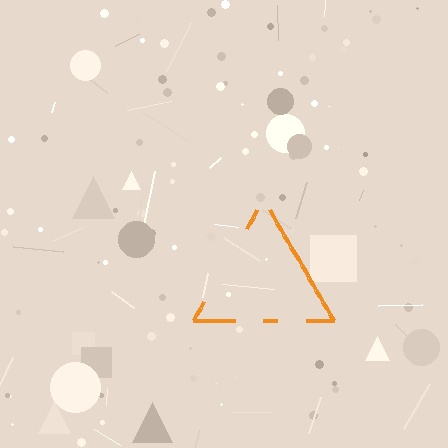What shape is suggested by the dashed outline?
The dashed outline suggests a triangle.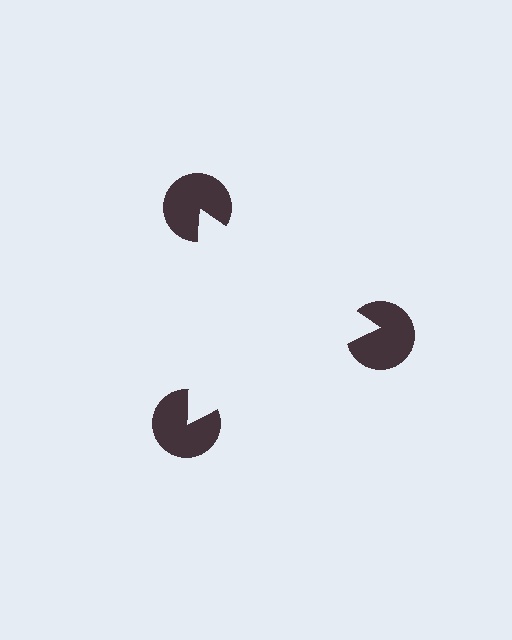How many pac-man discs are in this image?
There are 3 — one at each vertex of the illusory triangle.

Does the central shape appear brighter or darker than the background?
It typically appears slightly brighter than the background, even though no actual brightness change is drawn.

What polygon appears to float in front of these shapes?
An illusory triangle — its edges are inferred from the aligned wedge cuts in the pac-man discs, not physically drawn.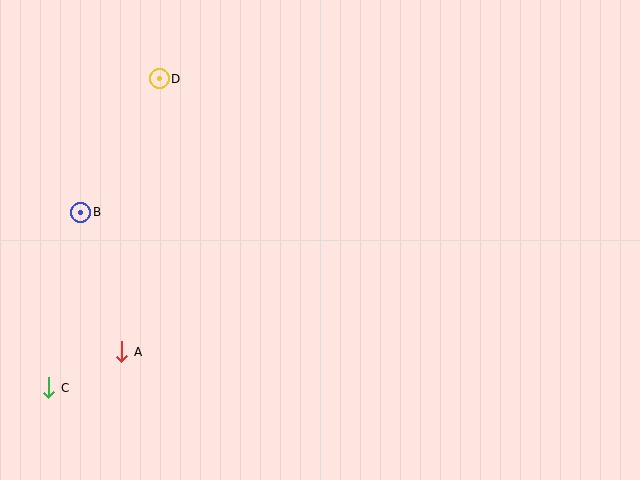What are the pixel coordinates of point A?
Point A is at (122, 352).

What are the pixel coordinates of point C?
Point C is at (49, 388).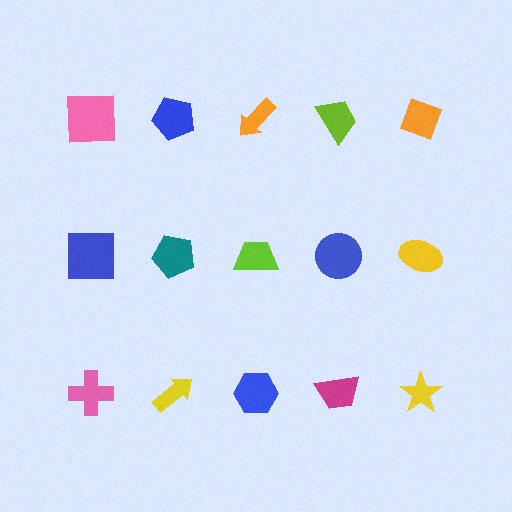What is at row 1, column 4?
A lime trapezoid.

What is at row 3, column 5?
A yellow star.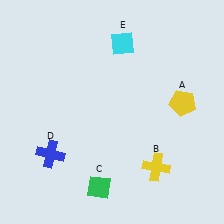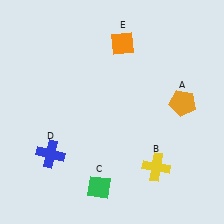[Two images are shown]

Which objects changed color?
A changed from yellow to orange. E changed from cyan to orange.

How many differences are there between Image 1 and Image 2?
There are 2 differences between the two images.